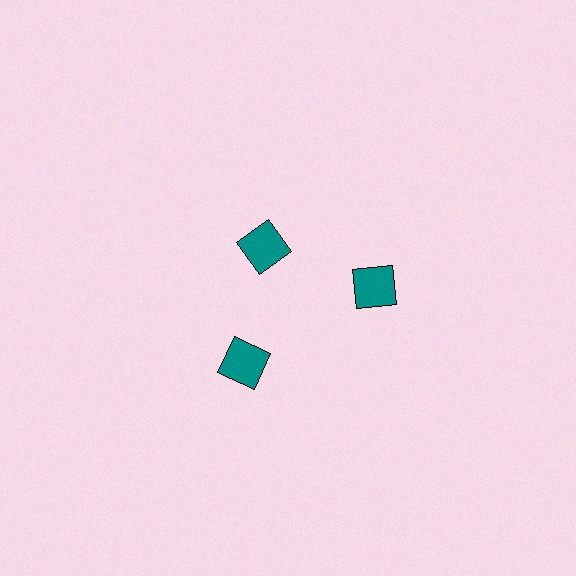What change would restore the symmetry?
The symmetry would be restored by moving it outward, back onto the ring so that all 3 squares sit at equal angles and equal distance from the center.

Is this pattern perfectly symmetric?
No. The 3 teal squares are arranged in a ring, but one element near the 11 o'clock position is pulled inward toward the center, breaking the 3-fold rotational symmetry.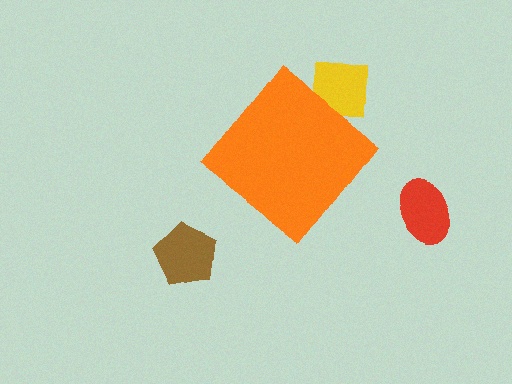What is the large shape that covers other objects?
An orange diamond.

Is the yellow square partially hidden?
Yes, the yellow square is partially hidden behind the orange diamond.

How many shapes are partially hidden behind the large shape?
1 shape is partially hidden.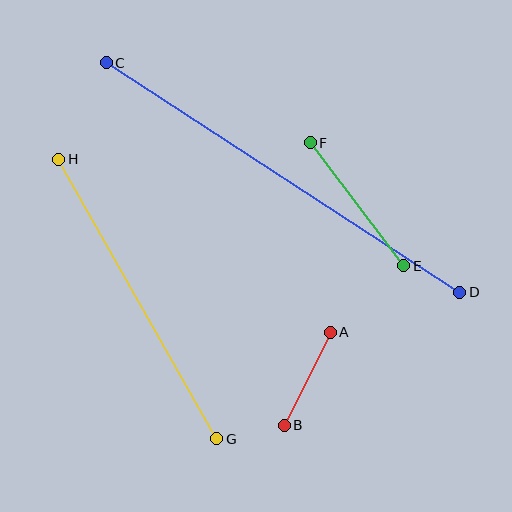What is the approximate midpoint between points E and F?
The midpoint is at approximately (357, 204) pixels.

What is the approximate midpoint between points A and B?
The midpoint is at approximately (307, 379) pixels.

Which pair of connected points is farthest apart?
Points C and D are farthest apart.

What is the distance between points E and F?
The distance is approximately 154 pixels.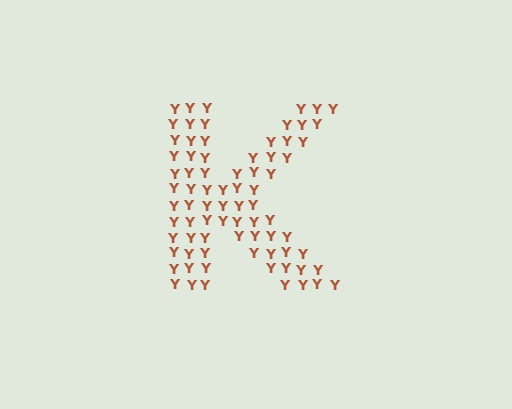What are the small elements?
The small elements are letter Y's.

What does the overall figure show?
The overall figure shows the letter K.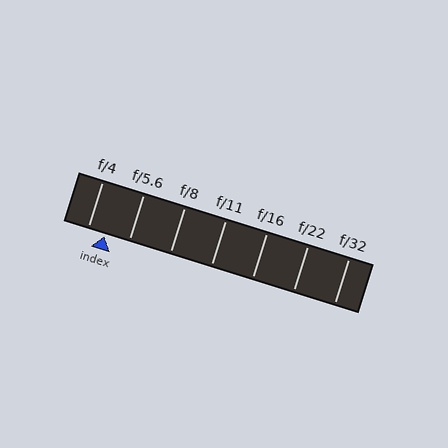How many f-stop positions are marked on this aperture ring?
There are 7 f-stop positions marked.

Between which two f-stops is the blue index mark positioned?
The index mark is between f/4 and f/5.6.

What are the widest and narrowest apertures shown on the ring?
The widest aperture shown is f/4 and the narrowest is f/32.